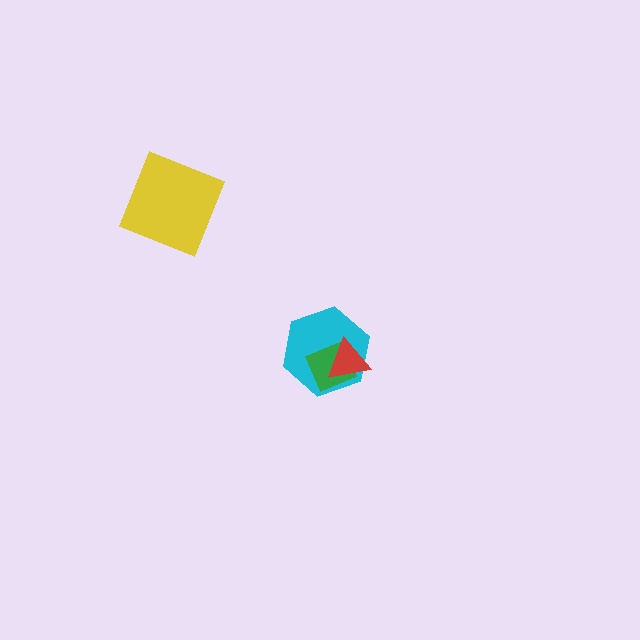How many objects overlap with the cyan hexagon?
2 objects overlap with the cyan hexagon.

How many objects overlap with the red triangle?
2 objects overlap with the red triangle.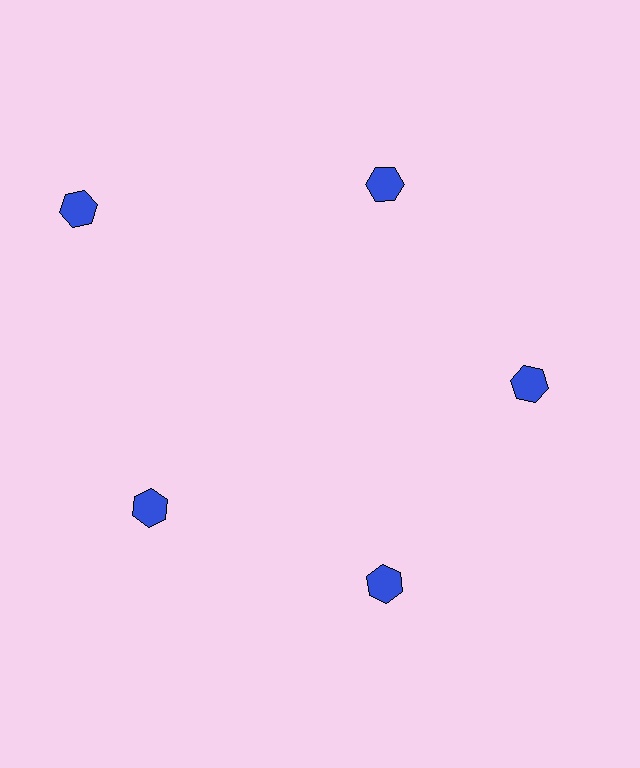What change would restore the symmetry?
The symmetry would be restored by moving it inward, back onto the ring so that all 5 hexagons sit at equal angles and equal distance from the center.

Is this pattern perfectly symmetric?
No. The 5 blue hexagons are arranged in a ring, but one element near the 10 o'clock position is pushed outward from the center, breaking the 5-fold rotational symmetry.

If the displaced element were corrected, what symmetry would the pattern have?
It would have 5-fold rotational symmetry — the pattern would map onto itself every 72 degrees.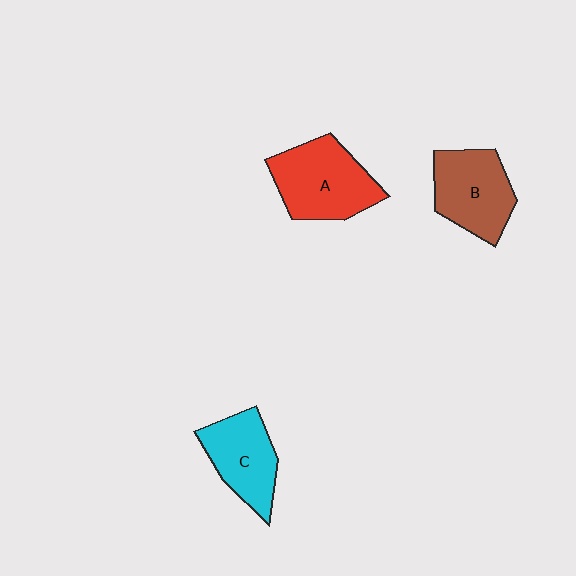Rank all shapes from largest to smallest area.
From largest to smallest: A (red), B (brown), C (cyan).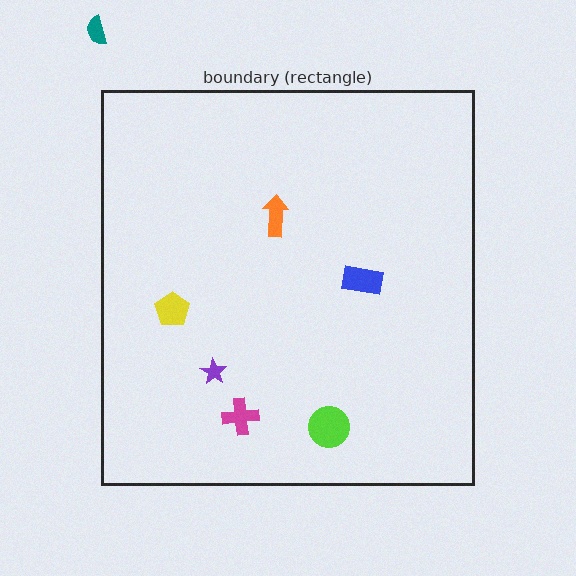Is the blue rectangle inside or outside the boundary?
Inside.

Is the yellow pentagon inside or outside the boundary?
Inside.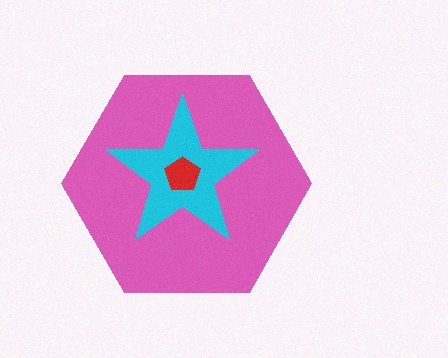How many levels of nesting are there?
3.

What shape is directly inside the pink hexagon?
The cyan star.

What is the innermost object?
The red pentagon.